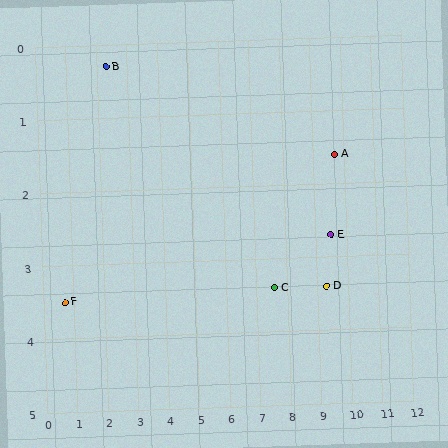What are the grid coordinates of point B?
Point B is at approximately (2.3, 0.3).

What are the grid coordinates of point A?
Point A is at approximately (9.7, 1.6).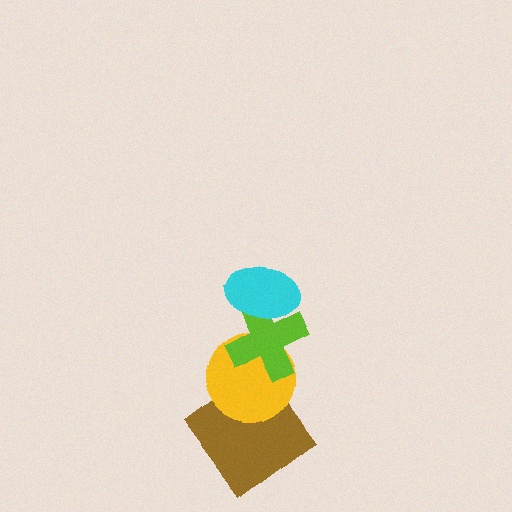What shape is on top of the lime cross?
The cyan ellipse is on top of the lime cross.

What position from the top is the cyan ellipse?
The cyan ellipse is 1st from the top.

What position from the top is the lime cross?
The lime cross is 2nd from the top.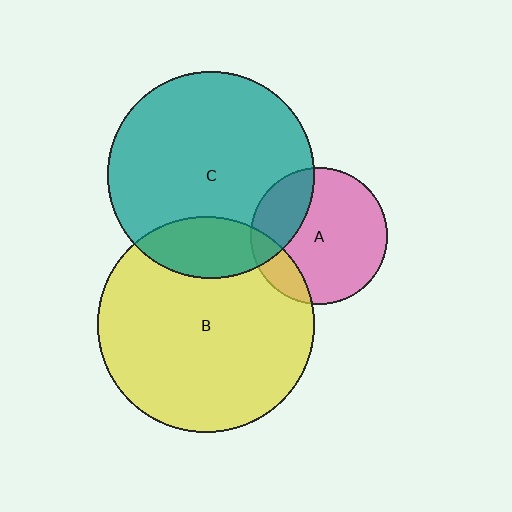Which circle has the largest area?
Circle B (yellow).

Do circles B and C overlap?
Yes.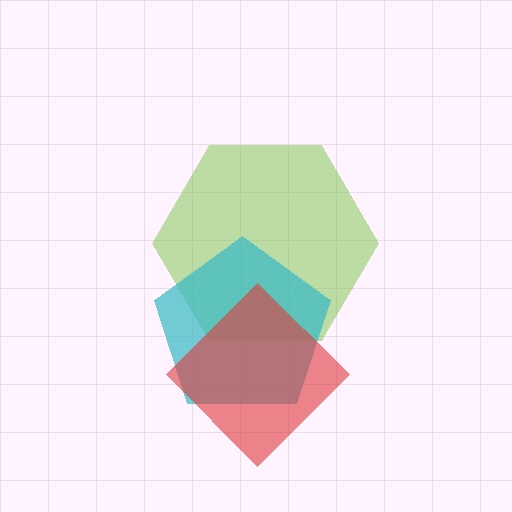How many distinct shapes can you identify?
There are 3 distinct shapes: a lime hexagon, a cyan pentagon, a red diamond.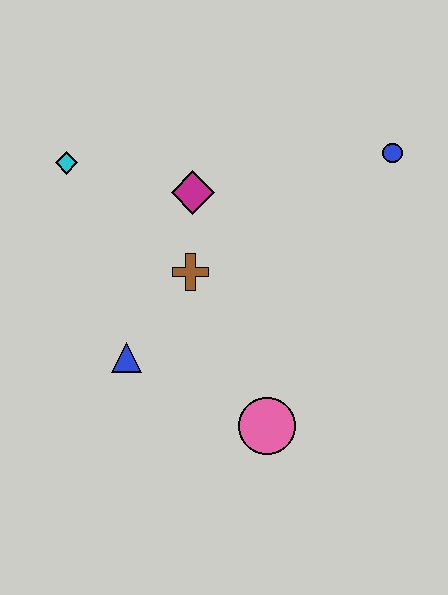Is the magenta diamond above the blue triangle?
Yes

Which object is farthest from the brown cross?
The blue circle is farthest from the brown cross.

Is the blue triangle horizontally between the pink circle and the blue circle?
No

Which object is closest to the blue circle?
The magenta diamond is closest to the blue circle.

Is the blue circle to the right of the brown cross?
Yes